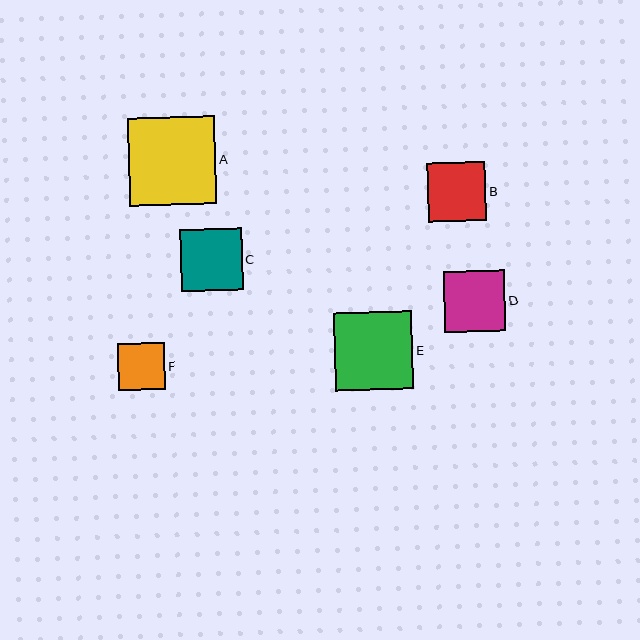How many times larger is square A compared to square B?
Square A is approximately 1.5 times the size of square B.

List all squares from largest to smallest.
From largest to smallest: A, E, D, C, B, F.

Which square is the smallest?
Square F is the smallest with a size of approximately 47 pixels.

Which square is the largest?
Square A is the largest with a size of approximately 87 pixels.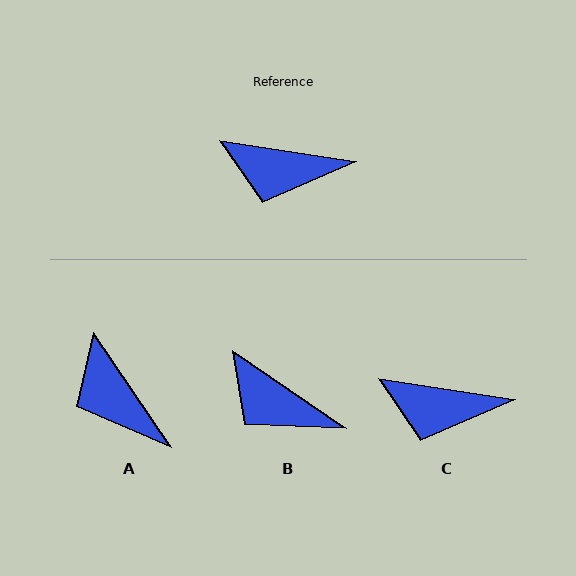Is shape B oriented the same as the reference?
No, it is off by about 26 degrees.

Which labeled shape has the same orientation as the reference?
C.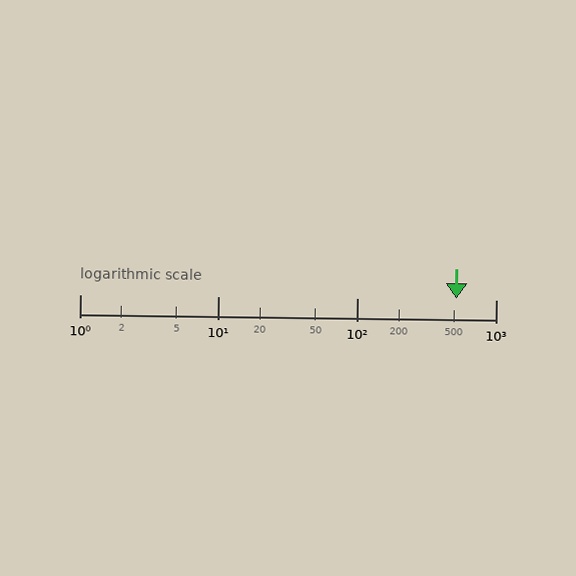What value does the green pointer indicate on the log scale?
The pointer indicates approximately 520.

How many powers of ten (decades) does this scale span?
The scale spans 3 decades, from 1 to 1000.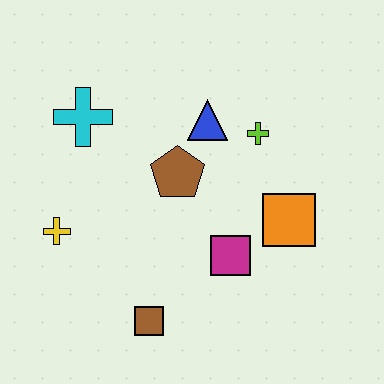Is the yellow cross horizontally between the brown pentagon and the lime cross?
No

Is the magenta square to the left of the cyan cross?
No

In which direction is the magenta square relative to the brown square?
The magenta square is to the right of the brown square.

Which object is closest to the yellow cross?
The cyan cross is closest to the yellow cross.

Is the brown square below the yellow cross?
Yes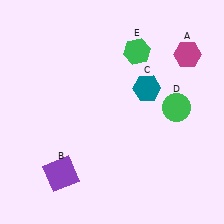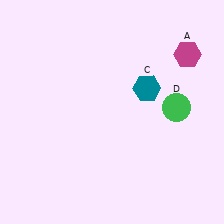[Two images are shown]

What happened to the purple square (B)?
The purple square (B) was removed in Image 2. It was in the bottom-left area of Image 1.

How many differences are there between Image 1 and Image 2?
There are 2 differences between the two images.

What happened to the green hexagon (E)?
The green hexagon (E) was removed in Image 2. It was in the top-right area of Image 1.